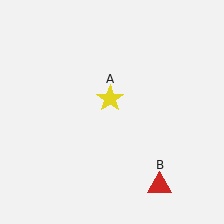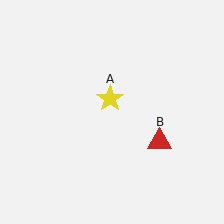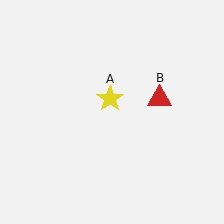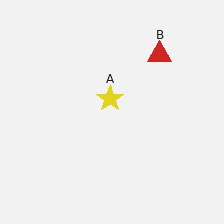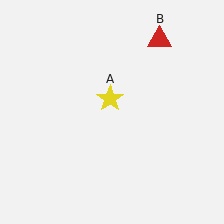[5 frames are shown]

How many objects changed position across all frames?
1 object changed position: red triangle (object B).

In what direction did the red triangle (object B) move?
The red triangle (object B) moved up.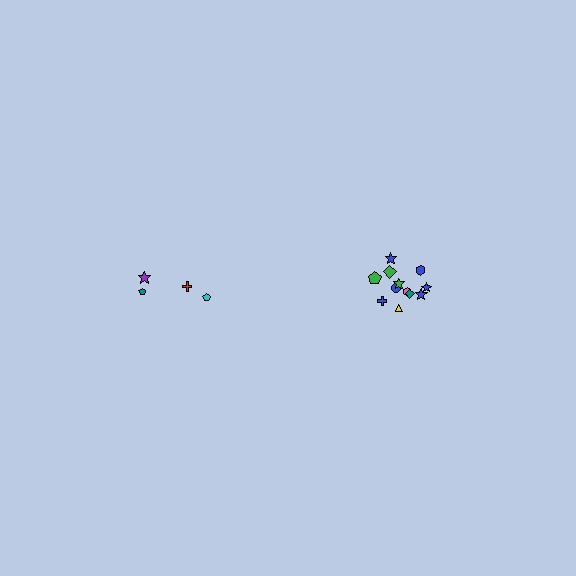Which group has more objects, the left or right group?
The right group.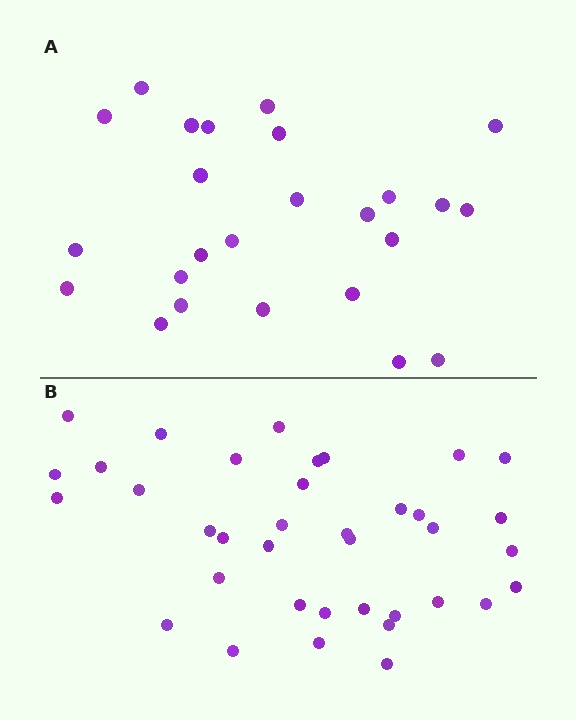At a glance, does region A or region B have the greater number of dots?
Region B (the bottom region) has more dots.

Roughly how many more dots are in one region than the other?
Region B has roughly 12 or so more dots than region A.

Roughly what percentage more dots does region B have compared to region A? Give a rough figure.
About 50% more.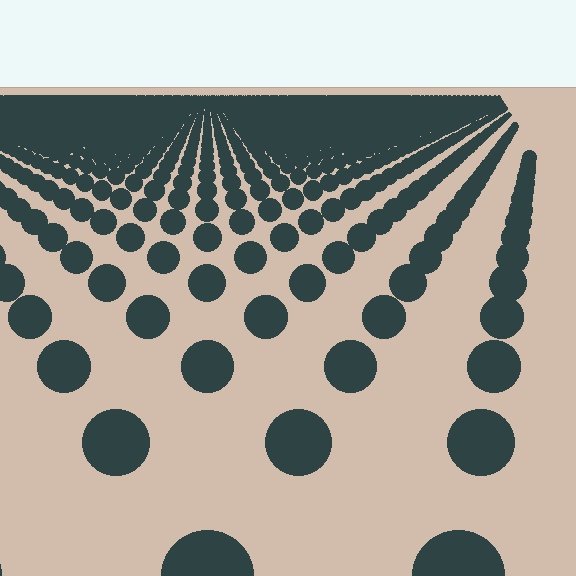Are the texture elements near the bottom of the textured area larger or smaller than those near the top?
Larger. Near the bottom, elements are closer to the viewer and appear at a bigger on-screen size.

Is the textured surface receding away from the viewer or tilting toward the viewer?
The surface is receding away from the viewer. Texture elements get smaller and denser toward the top.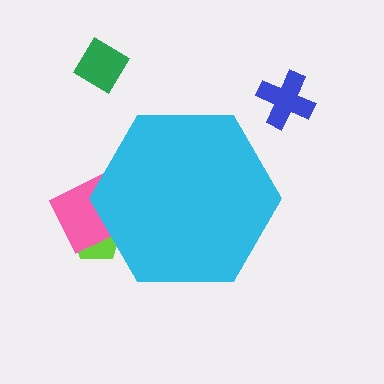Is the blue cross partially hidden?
No, the blue cross is fully visible.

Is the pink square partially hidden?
Yes, the pink square is partially hidden behind the cyan hexagon.